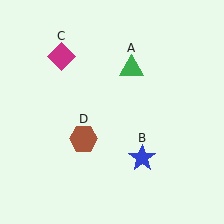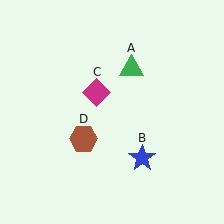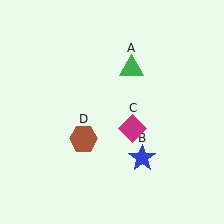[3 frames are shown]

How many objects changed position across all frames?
1 object changed position: magenta diamond (object C).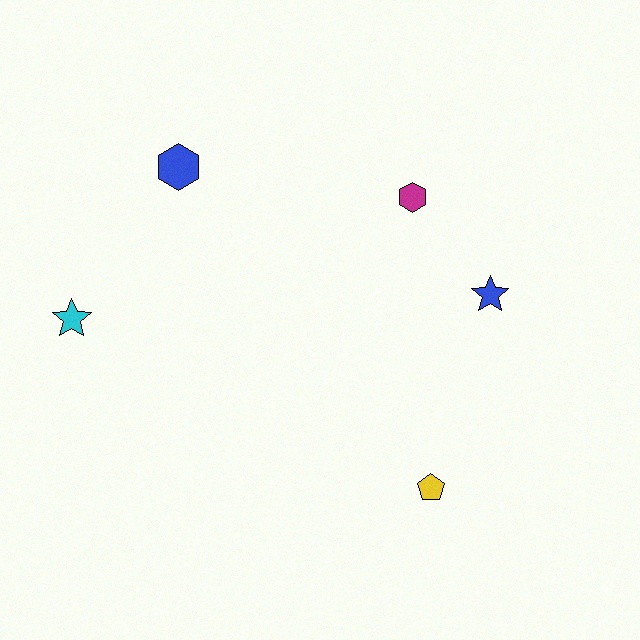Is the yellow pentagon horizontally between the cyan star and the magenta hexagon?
No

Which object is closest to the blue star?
The magenta hexagon is closest to the blue star.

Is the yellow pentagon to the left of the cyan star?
No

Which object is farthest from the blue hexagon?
The yellow pentagon is farthest from the blue hexagon.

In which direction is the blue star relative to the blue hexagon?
The blue star is to the right of the blue hexagon.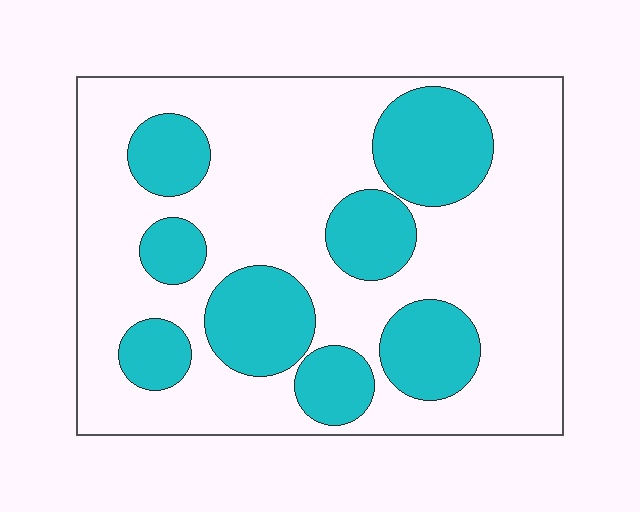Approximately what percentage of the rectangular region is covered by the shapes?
Approximately 30%.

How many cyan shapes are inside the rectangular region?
8.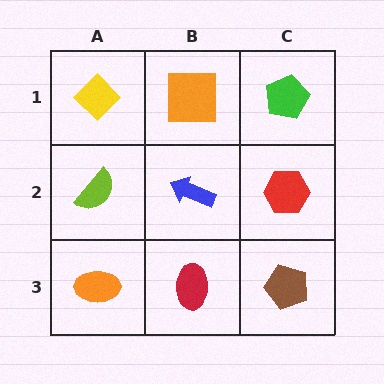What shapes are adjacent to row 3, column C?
A red hexagon (row 2, column C), a red ellipse (row 3, column B).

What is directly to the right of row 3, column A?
A red ellipse.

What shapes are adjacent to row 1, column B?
A blue arrow (row 2, column B), a yellow diamond (row 1, column A), a green pentagon (row 1, column C).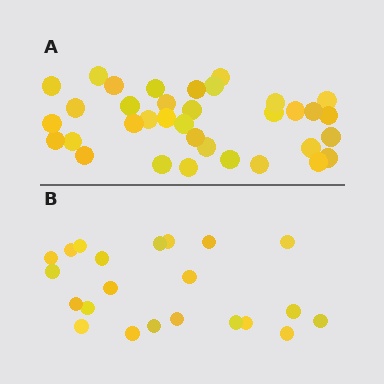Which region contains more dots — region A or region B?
Region A (the top region) has more dots.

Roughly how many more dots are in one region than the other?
Region A has approximately 15 more dots than region B.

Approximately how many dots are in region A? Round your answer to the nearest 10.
About 40 dots. (The exact count is 35, which rounds to 40.)